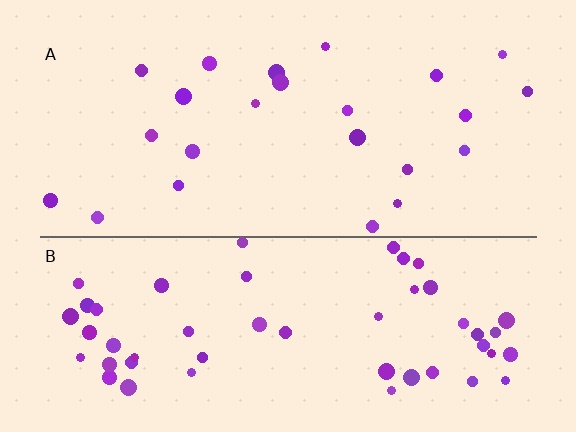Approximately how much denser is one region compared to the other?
Approximately 2.3× — region B over region A.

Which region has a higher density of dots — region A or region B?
B (the bottom).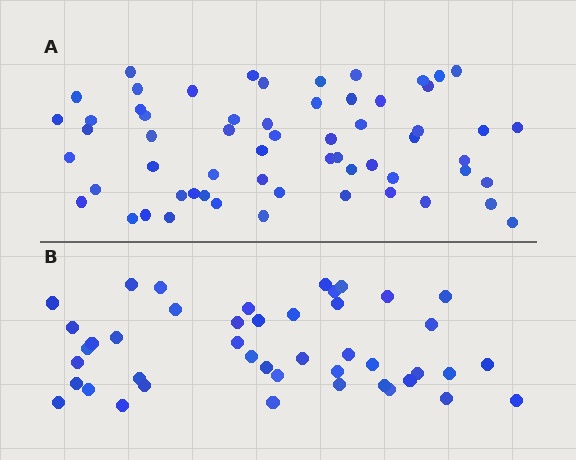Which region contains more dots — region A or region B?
Region A (the top region) has more dots.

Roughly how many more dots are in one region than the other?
Region A has approximately 15 more dots than region B.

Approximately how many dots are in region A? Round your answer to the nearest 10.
About 60 dots.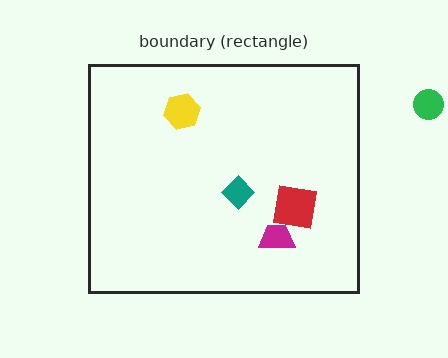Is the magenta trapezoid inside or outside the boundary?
Inside.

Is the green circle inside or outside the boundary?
Outside.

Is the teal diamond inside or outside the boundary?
Inside.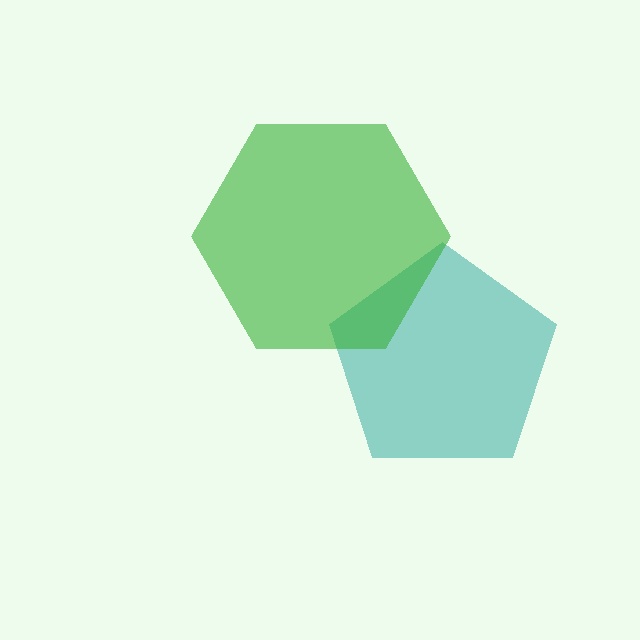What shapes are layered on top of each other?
The layered shapes are: a teal pentagon, a green hexagon.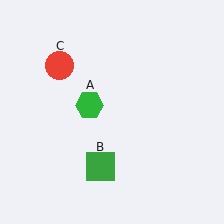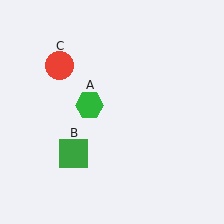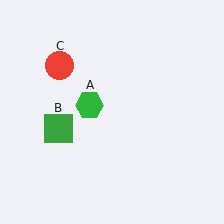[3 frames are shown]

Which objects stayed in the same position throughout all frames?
Green hexagon (object A) and red circle (object C) remained stationary.